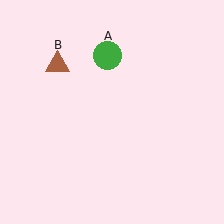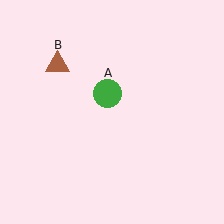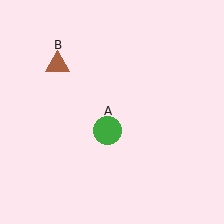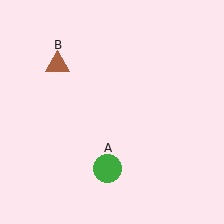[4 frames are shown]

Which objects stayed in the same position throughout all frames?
Brown triangle (object B) remained stationary.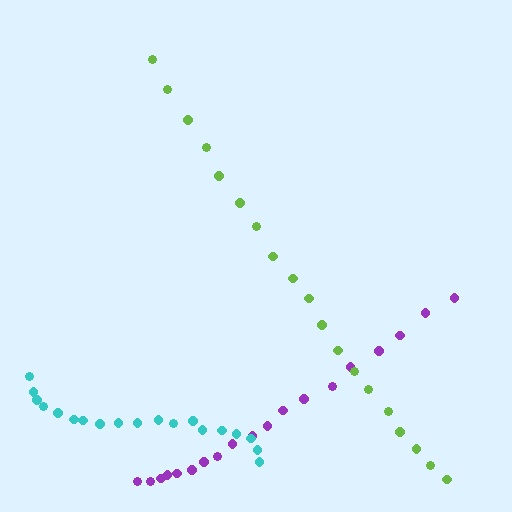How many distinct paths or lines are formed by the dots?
There are 3 distinct paths.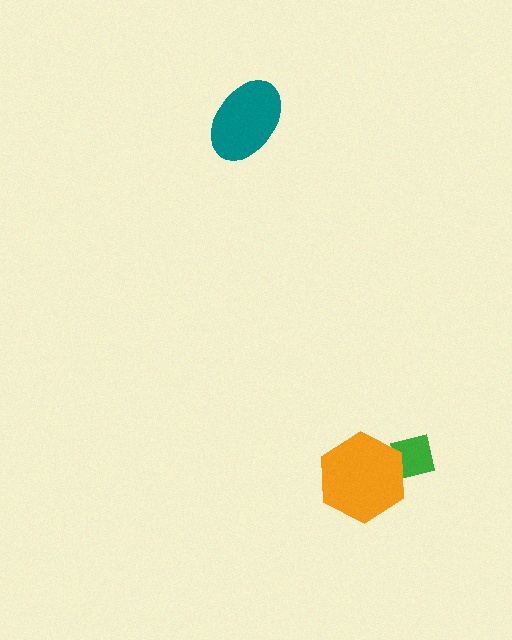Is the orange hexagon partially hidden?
No, no other shape covers it.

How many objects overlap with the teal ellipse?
0 objects overlap with the teal ellipse.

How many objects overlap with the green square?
1 object overlaps with the green square.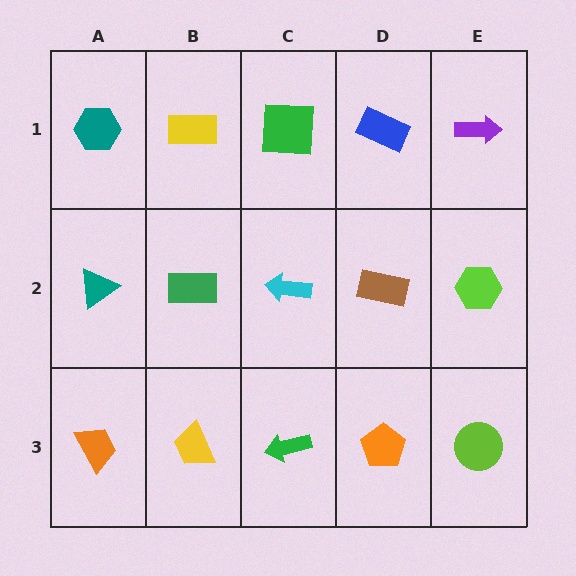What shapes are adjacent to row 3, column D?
A brown rectangle (row 2, column D), a green arrow (row 3, column C), a lime circle (row 3, column E).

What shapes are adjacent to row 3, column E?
A lime hexagon (row 2, column E), an orange pentagon (row 3, column D).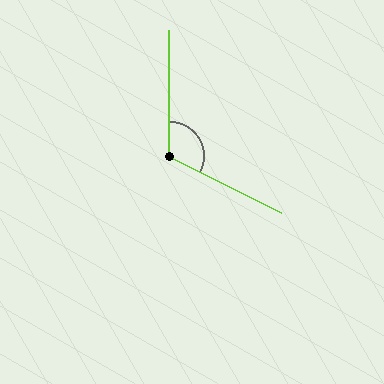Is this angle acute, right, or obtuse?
It is obtuse.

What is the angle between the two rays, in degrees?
Approximately 117 degrees.